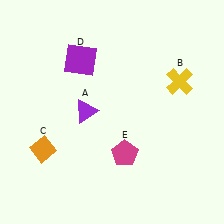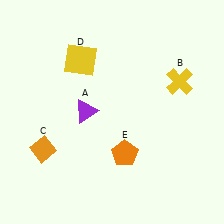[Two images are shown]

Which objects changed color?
D changed from purple to yellow. E changed from magenta to orange.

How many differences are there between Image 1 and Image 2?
There are 2 differences between the two images.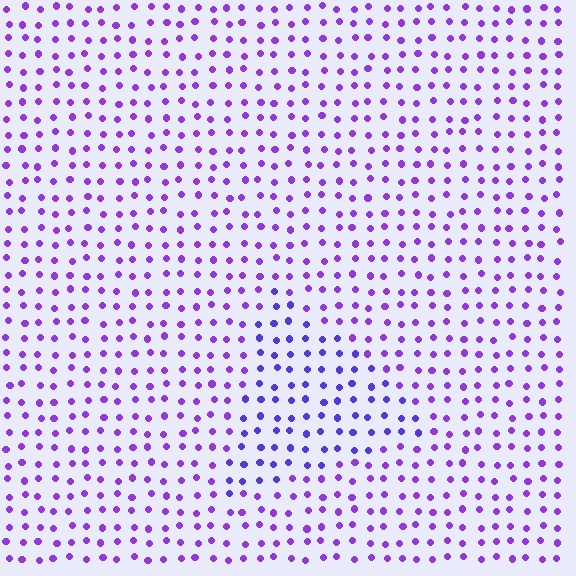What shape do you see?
I see a triangle.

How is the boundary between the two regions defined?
The boundary is defined purely by a slight shift in hue (about 24 degrees). Spacing, size, and orientation are identical on both sides.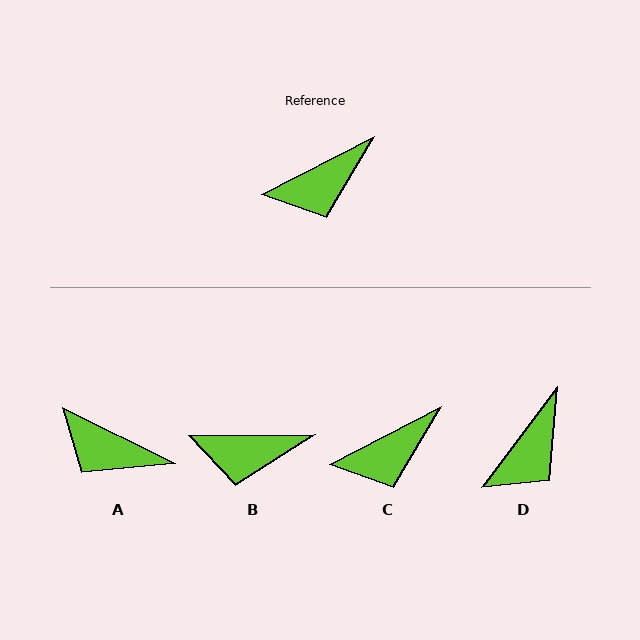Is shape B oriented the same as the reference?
No, it is off by about 27 degrees.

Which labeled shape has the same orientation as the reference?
C.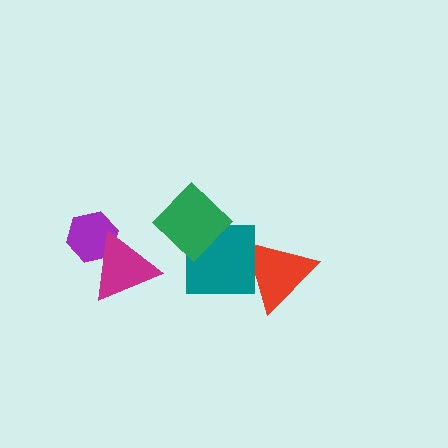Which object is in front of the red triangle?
The teal square is in front of the red triangle.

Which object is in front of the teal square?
The green diamond is in front of the teal square.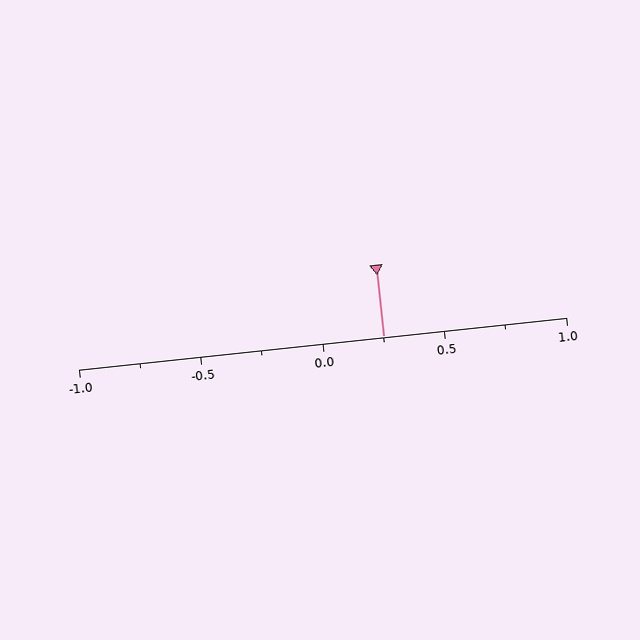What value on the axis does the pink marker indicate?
The marker indicates approximately 0.25.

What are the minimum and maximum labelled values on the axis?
The axis runs from -1.0 to 1.0.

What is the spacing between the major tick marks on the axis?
The major ticks are spaced 0.5 apart.